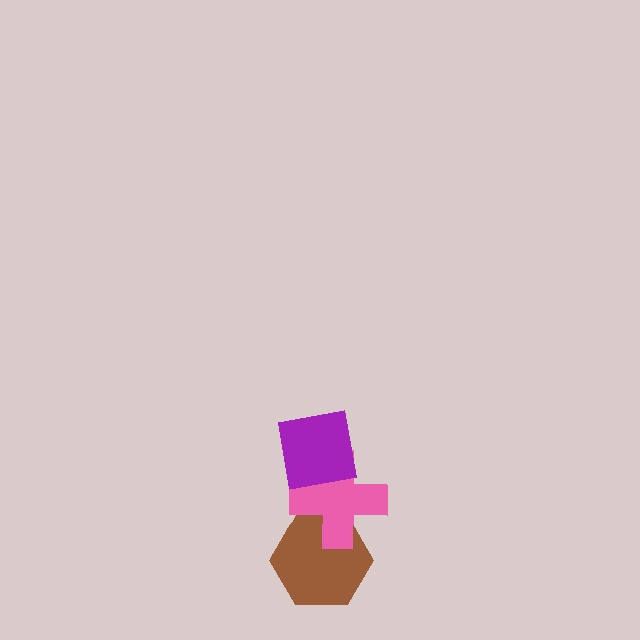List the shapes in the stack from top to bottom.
From top to bottom: the purple square, the pink cross, the brown hexagon.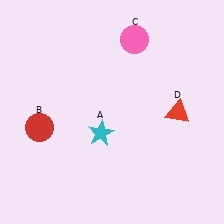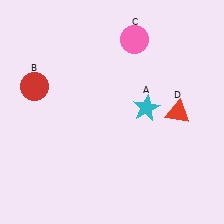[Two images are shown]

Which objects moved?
The objects that moved are: the cyan star (A), the red circle (B).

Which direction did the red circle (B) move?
The red circle (B) moved up.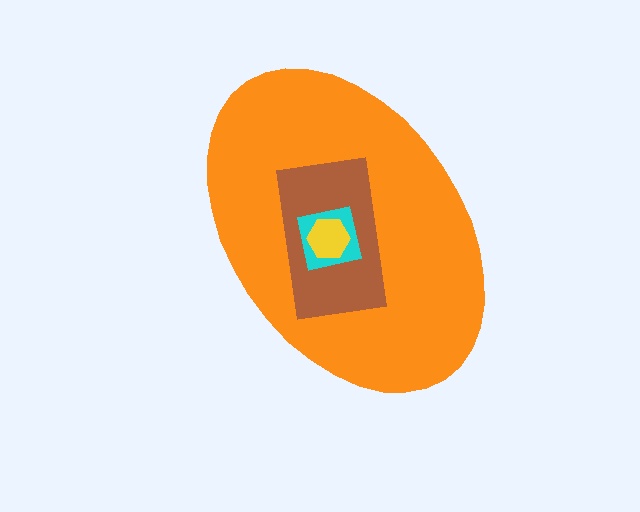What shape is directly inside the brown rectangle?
The cyan square.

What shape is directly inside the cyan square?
The yellow hexagon.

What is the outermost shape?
The orange ellipse.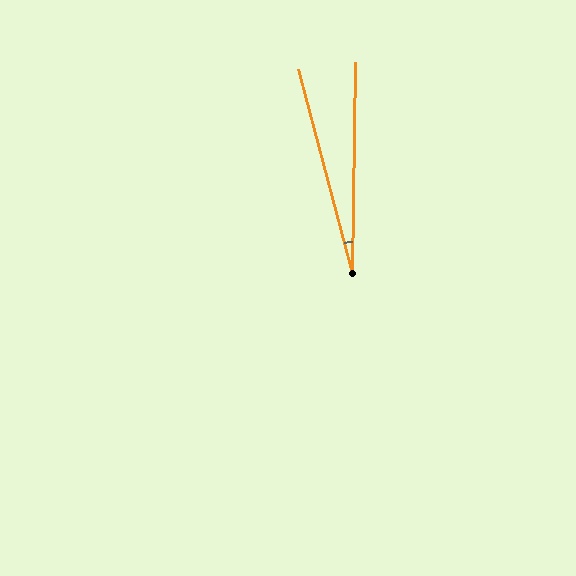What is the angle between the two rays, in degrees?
Approximately 16 degrees.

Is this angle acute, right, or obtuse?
It is acute.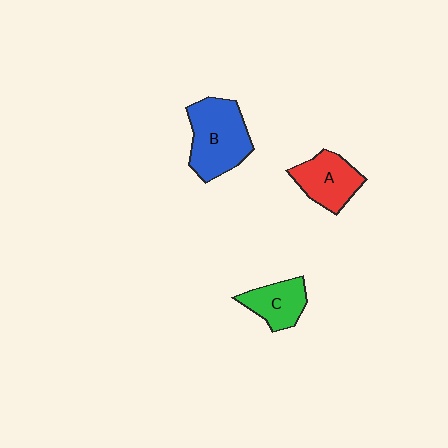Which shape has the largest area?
Shape B (blue).